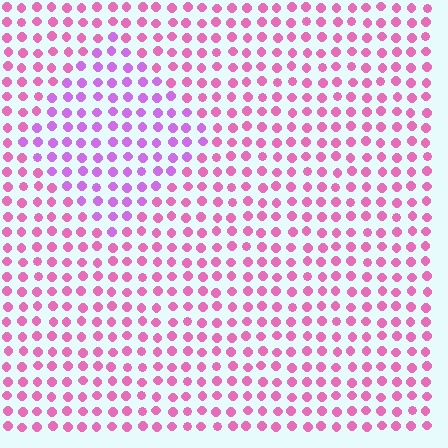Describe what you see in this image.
The image is filled with small pink elements in a uniform arrangement. A diamond-shaped region is visible where the elements are tinted to a slightly different hue, forming a subtle color boundary.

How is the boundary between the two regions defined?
The boundary is defined purely by a slight shift in hue (about 35 degrees). Spacing, size, and orientation are identical on both sides.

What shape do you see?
I see a diamond.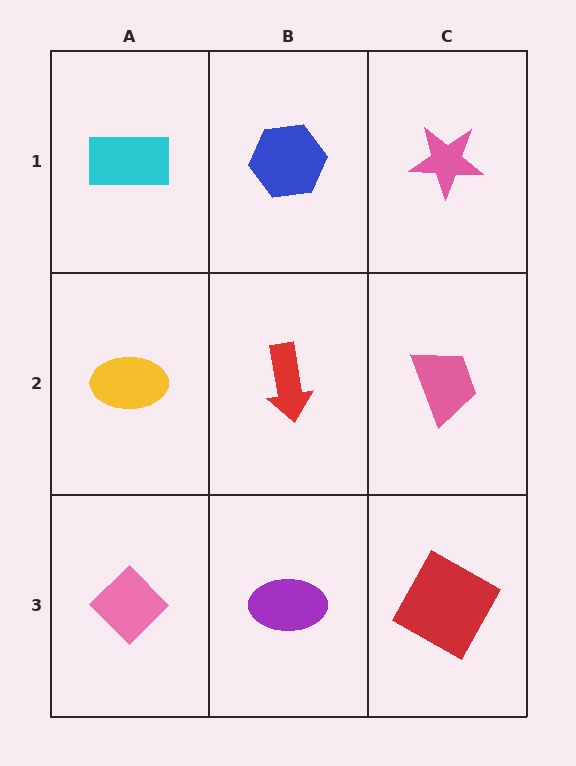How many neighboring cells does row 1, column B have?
3.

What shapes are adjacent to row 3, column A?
A yellow ellipse (row 2, column A), a purple ellipse (row 3, column B).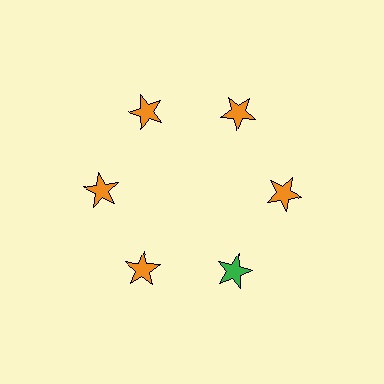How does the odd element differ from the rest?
It has a different color: green instead of orange.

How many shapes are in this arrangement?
There are 6 shapes arranged in a ring pattern.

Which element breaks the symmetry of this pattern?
The green star at roughly the 5 o'clock position breaks the symmetry. All other shapes are orange stars.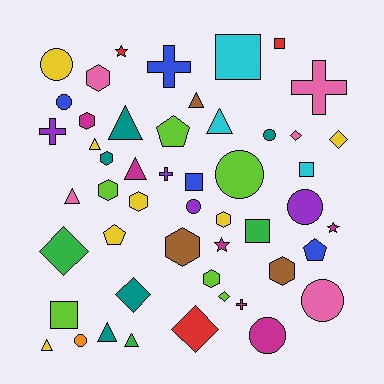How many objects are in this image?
There are 50 objects.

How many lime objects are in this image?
There are 6 lime objects.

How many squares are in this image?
There are 6 squares.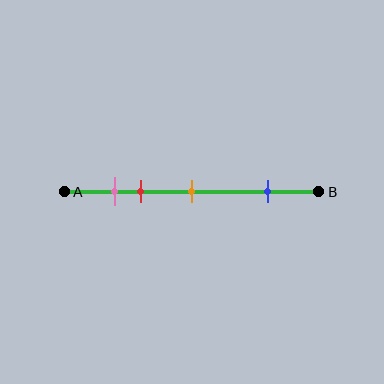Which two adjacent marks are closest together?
The pink and red marks are the closest adjacent pair.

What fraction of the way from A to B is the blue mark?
The blue mark is approximately 80% (0.8) of the way from A to B.